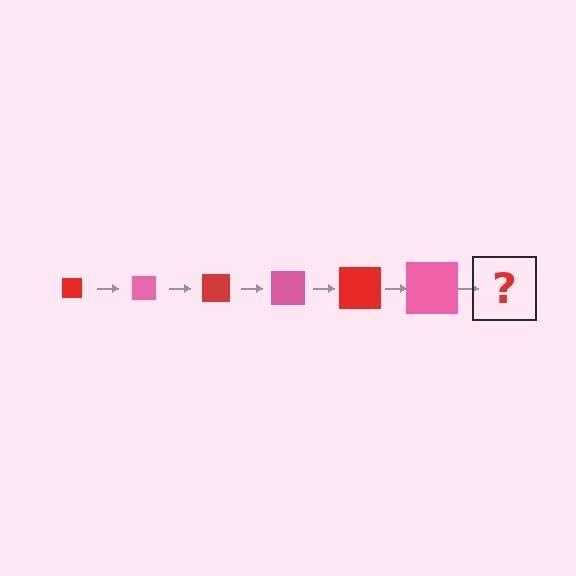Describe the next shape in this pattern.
It should be a red square, larger than the previous one.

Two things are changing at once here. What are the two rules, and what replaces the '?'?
The two rules are that the square grows larger each step and the color cycles through red and pink. The '?' should be a red square, larger than the previous one.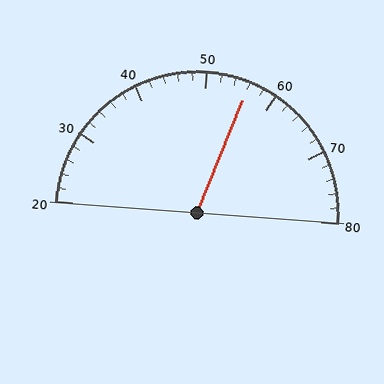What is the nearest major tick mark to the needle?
The nearest major tick mark is 60.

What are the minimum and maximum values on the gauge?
The gauge ranges from 20 to 80.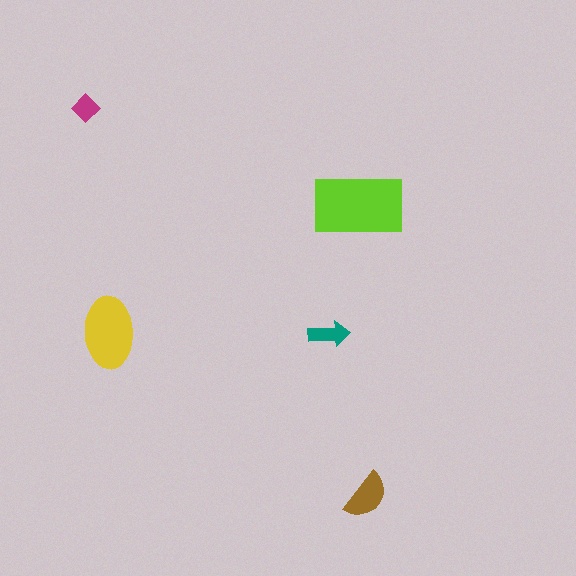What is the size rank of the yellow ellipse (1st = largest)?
2nd.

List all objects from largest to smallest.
The lime rectangle, the yellow ellipse, the brown semicircle, the teal arrow, the magenta diamond.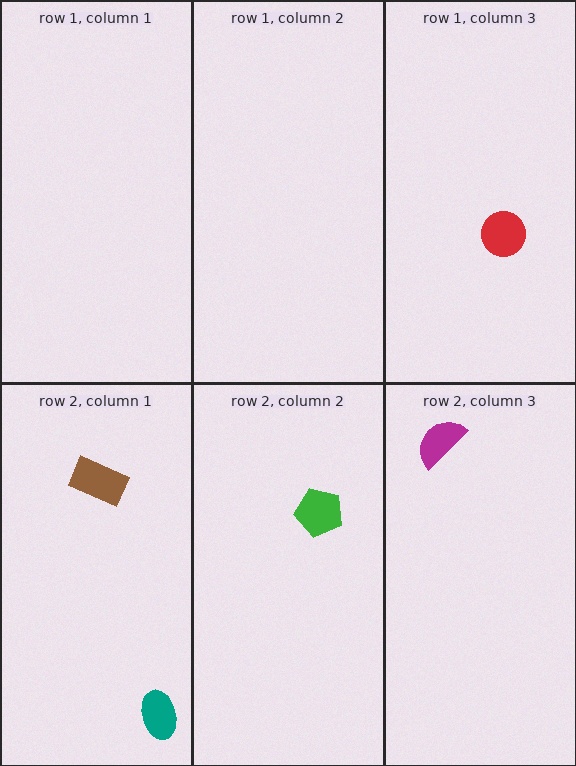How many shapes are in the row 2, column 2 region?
1.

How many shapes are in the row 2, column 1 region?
2.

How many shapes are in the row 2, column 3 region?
1.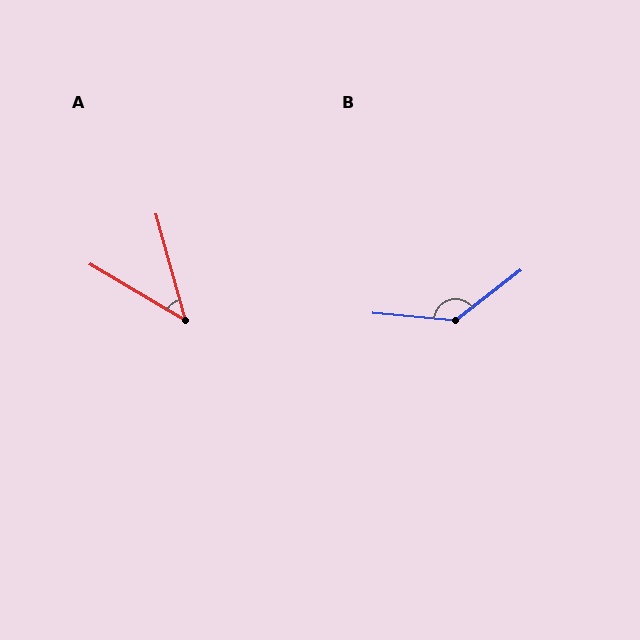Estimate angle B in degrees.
Approximately 137 degrees.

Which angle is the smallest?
A, at approximately 44 degrees.